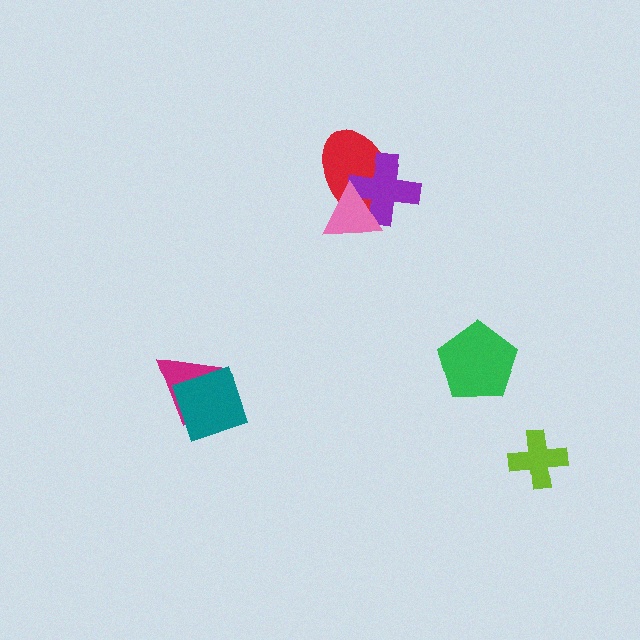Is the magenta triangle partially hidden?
Yes, it is partially covered by another shape.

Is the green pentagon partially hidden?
No, no other shape covers it.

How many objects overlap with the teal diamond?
1 object overlaps with the teal diamond.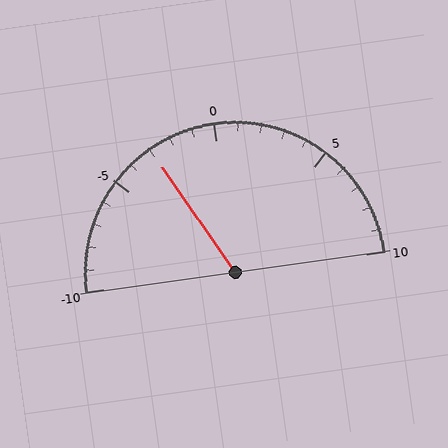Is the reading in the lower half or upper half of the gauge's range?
The reading is in the lower half of the range (-10 to 10).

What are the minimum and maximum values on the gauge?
The gauge ranges from -10 to 10.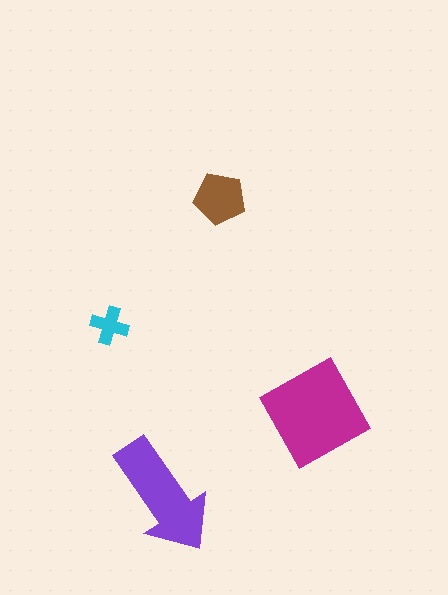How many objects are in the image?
There are 4 objects in the image.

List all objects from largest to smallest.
The magenta square, the purple arrow, the brown pentagon, the cyan cross.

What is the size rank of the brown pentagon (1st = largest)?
3rd.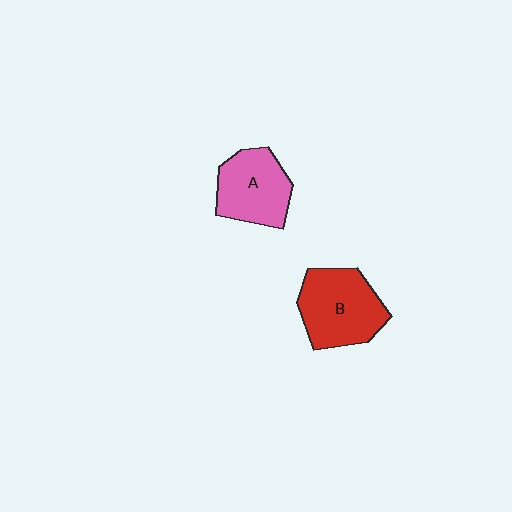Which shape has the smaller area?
Shape A (pink).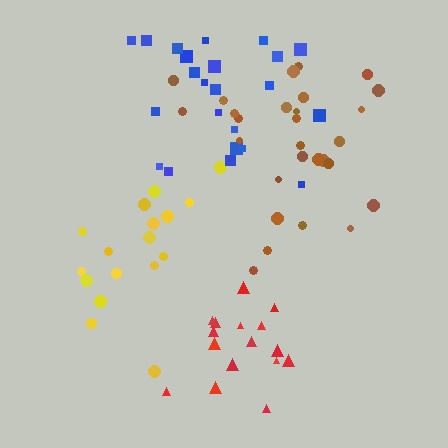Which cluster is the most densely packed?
Red.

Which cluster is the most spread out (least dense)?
Yellow.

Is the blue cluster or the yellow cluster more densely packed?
Blue.